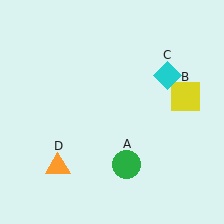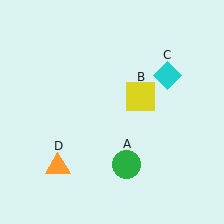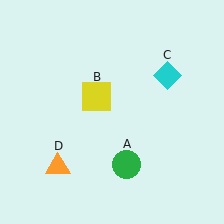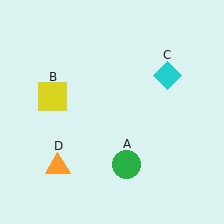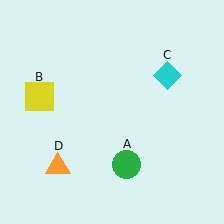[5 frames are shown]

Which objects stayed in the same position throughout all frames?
Green circle (object A) and cyan diamond (object C) and orange triangle (object D) remained stationary.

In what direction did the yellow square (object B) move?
The yellow square (object B) moved left.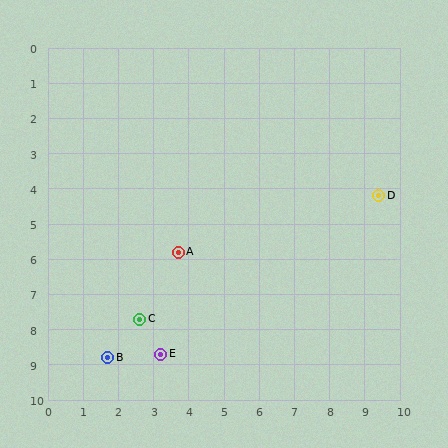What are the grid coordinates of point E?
Point E is at approximately (3.2, 8.7).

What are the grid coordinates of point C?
Point C is at approximately (2.6, 7.7).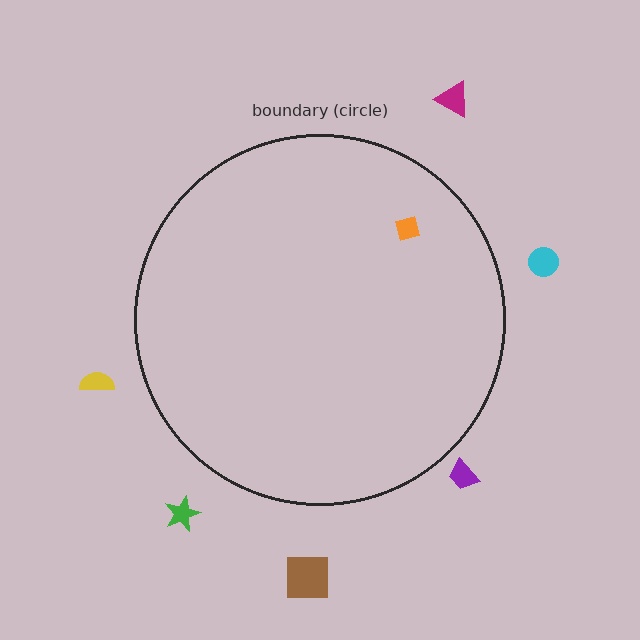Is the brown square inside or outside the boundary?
Outside.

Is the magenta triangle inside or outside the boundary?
Outside.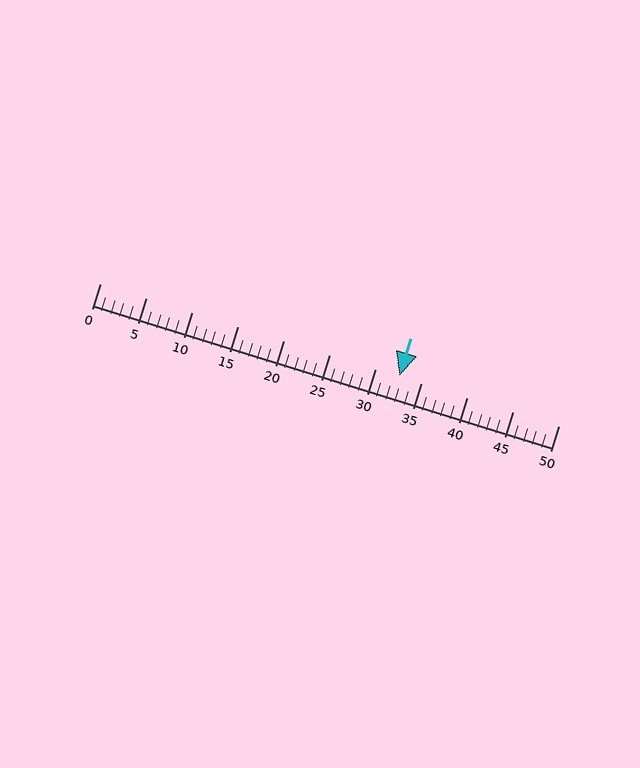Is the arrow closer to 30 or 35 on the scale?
The arrow is closer to 35.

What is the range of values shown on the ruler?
The ruler shows values from 0 to 50.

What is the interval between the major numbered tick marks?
The major tick marks are spaced 5 units apart.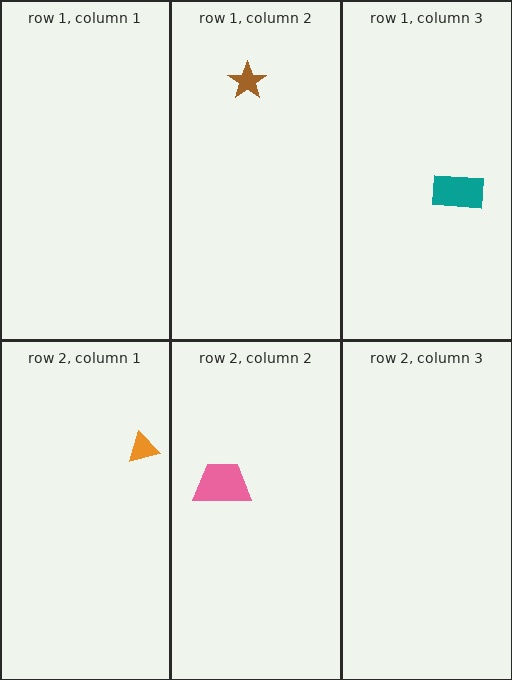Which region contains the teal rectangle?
The row 1, column 3 region.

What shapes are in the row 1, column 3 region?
The teal rectangle.